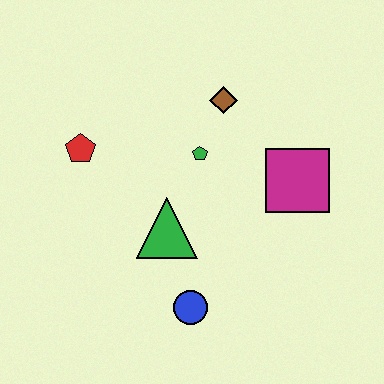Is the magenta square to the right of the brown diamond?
Yes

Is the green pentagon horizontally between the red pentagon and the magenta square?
Yes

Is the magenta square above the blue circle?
Yes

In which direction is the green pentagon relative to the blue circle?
The green pentagon is above the blue circle.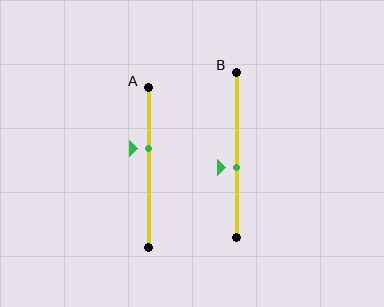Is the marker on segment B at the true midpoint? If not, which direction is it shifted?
No, the marker on segment B is shifted downward by about 8% of the segment length.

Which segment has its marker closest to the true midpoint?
Segment B has its marker closest to the true midpoint.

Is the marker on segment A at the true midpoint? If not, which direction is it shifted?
No, the marker on segment A is shifted upward by about 12% of the segment length.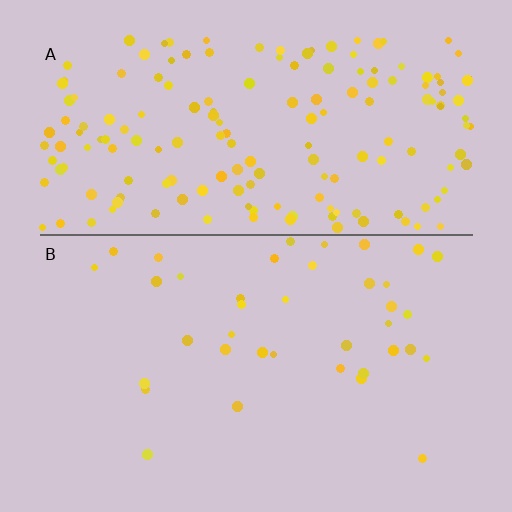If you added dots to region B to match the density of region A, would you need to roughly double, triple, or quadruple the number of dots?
Approximately quadruple.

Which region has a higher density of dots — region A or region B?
A (the top).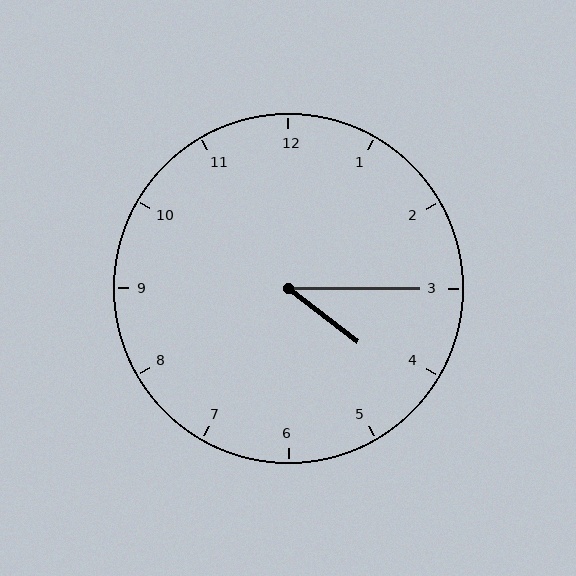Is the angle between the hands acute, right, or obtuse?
It is acute.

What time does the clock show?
4:15.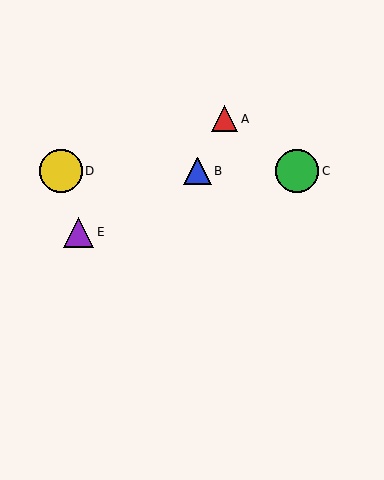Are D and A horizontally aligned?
No, D is at y≈171 and A is at y≈119.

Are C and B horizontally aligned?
Yes, both are at y≈171.